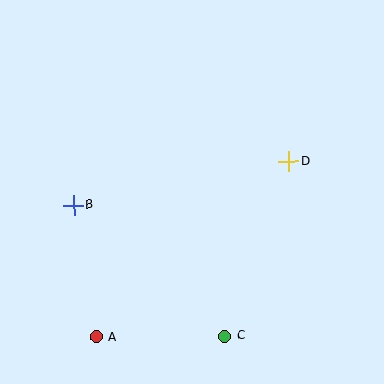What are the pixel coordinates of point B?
Point B is at (74, 205).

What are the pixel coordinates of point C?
Point C is at (224, 336).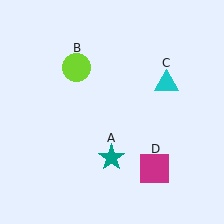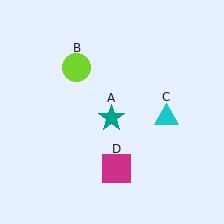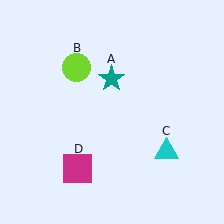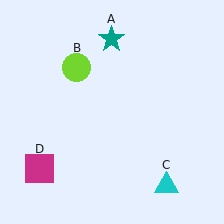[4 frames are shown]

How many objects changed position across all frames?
3 objects changed position: teal star (object A), cyan triangle (object C), magenta square (object D).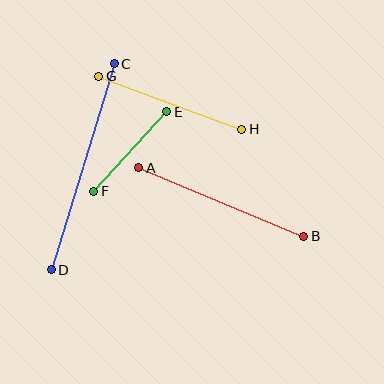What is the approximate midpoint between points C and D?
The midpoint is at approximately (83, 167) pixels.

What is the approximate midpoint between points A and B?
The midpoint is at approximately (221, 202) pixels.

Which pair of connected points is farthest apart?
Points C and D are farthest apart.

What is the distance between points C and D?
The distance is approximately 215 pixels.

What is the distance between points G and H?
The distance is approximately 152 pixels.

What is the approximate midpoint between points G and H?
The midpoint is at approximately (170, 103) pixels.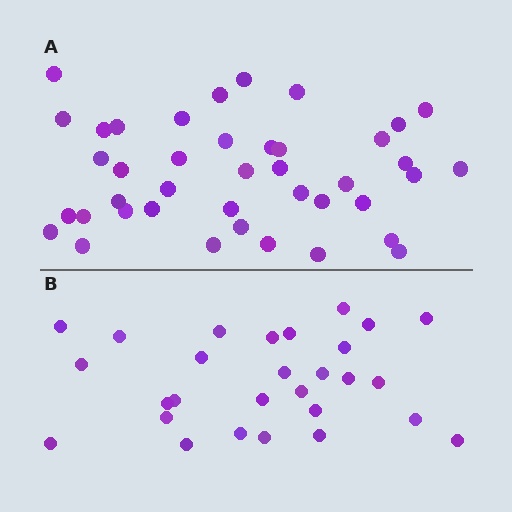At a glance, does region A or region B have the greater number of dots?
Region A (the top region) has more dots.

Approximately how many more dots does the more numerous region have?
Region A has approximately 15 more dots than region B.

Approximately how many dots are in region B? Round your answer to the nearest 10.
About 30 dots. (The exact count is 28, which rounds to 30.)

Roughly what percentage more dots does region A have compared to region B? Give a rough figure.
About 45% more.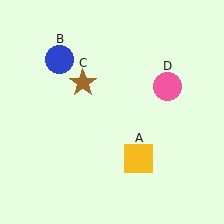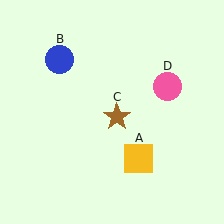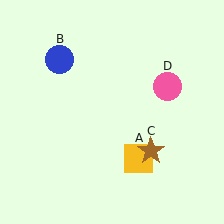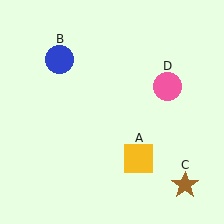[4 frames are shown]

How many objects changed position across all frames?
1 object changed position: brown star (object C).